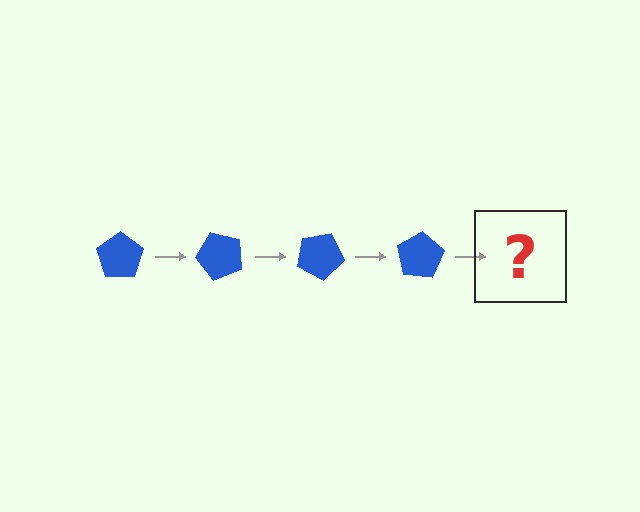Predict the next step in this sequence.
The next step is a blue pentagon rotated 200 degrees.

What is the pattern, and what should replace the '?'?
The pattern is that the pentagon rotates 50 degrees each step. The '?' should be a blue pentagon rotated 200 degrees.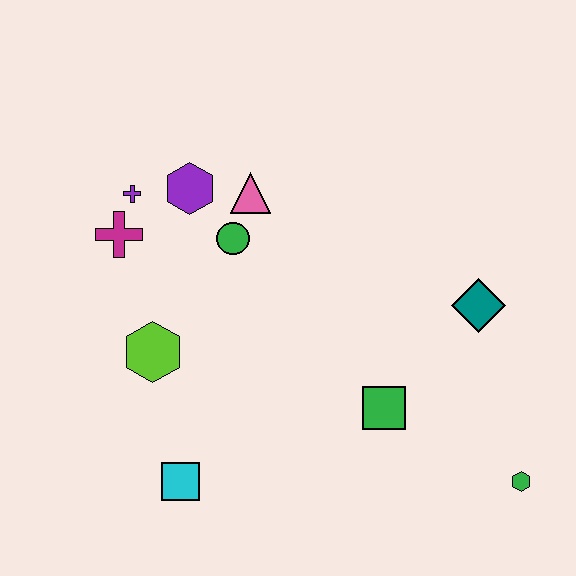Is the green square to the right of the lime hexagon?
Yes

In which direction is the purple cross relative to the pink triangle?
The purple cross is to the left of the pink triangle.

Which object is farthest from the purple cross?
The green hexagon is farthest from the purple cross.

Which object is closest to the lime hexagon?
The magenta cross is closest to the lime hexagon.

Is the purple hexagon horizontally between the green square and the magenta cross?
Yes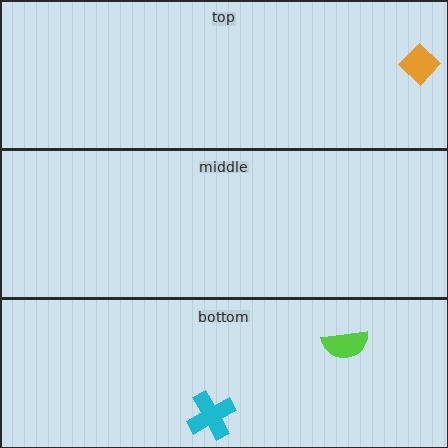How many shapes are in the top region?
1.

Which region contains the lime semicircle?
The bottom region.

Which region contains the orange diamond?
The top region.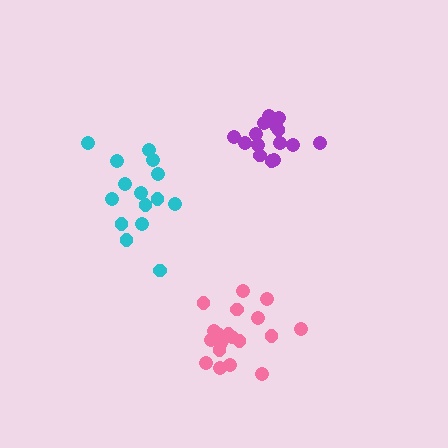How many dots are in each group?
Group 1: 15 dots, Group 2: 15 dots, Group 3: 19 dots (49 total).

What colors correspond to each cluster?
The clusters are colored: purple, cyan, pink.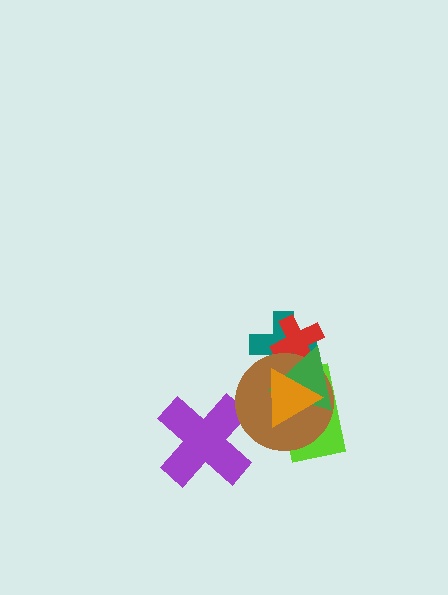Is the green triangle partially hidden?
Yes, it is partially covered by another shape.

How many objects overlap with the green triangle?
5 objects overlap with the green triangle.